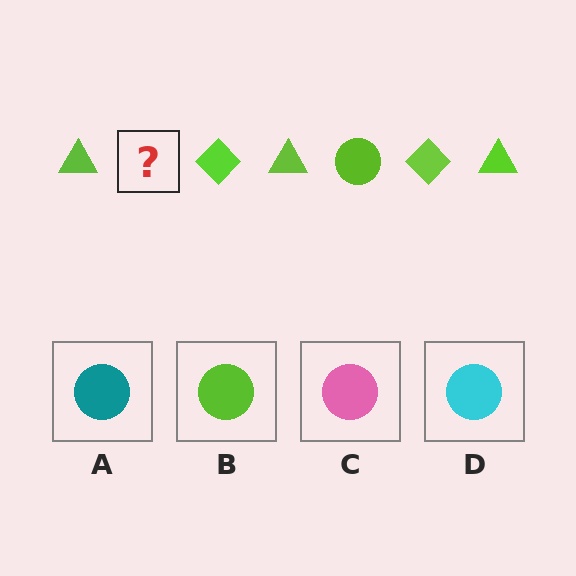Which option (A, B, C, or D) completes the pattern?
B.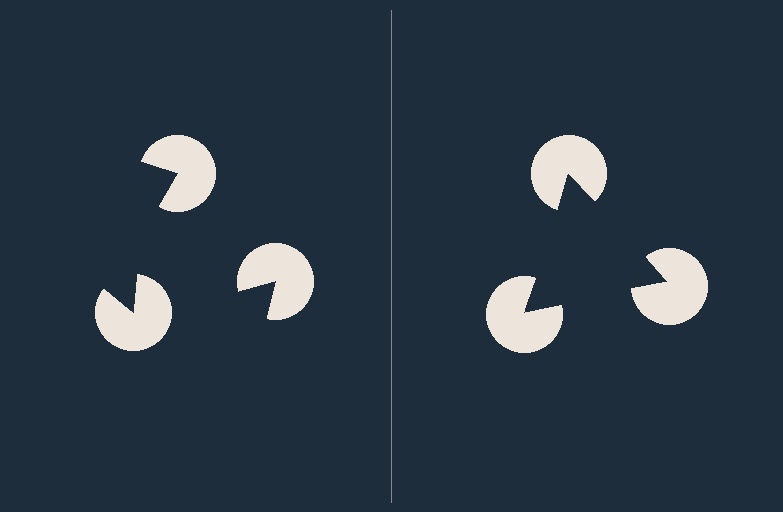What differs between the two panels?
The pac-man discs are positioned identically on both sides; only the wedge orientations differ. On the right they align to a triangle; on the left they are misaligned.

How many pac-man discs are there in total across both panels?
6 — 3 on each side.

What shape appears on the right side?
An illusory triangle.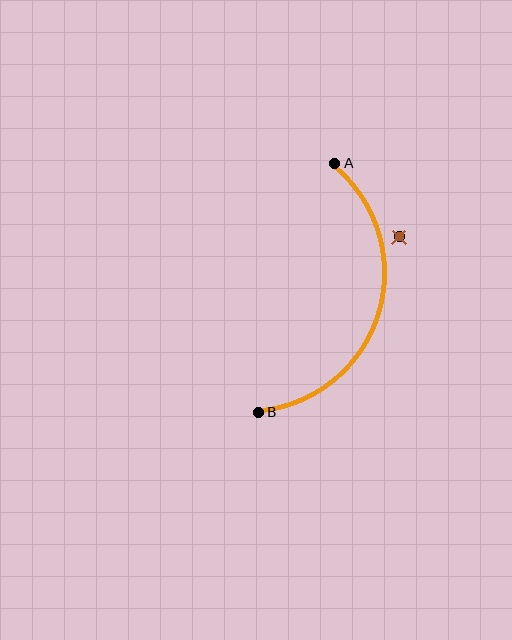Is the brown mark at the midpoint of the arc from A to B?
No — the brown mark does not lie on the arc at all. It sits slightly outside the curve.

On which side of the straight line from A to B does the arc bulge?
The arc bulges to the right of the straight line connecting A and B.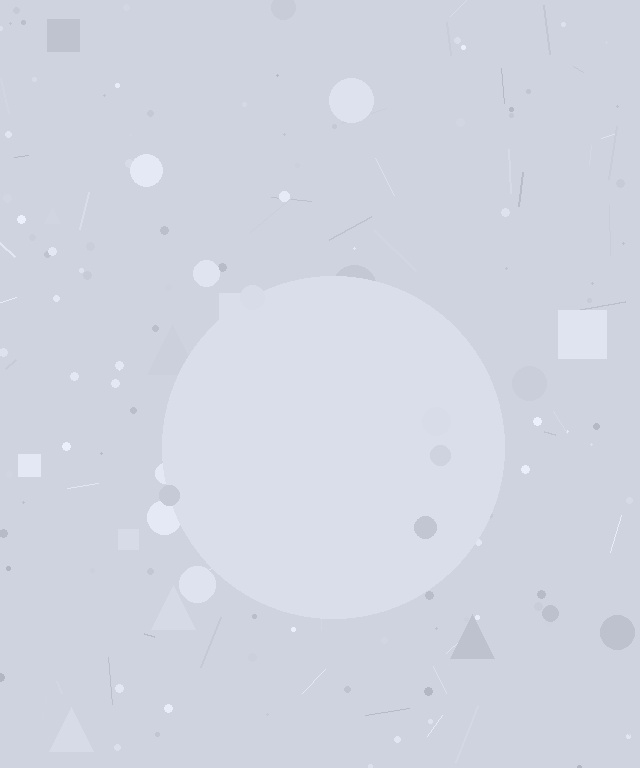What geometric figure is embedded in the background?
A circle is embedded in the background.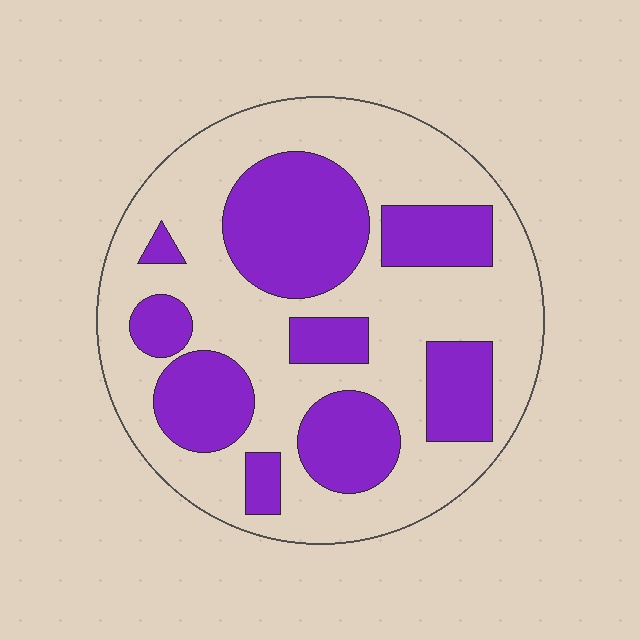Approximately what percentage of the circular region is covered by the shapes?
Approximately 35%.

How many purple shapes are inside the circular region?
9.